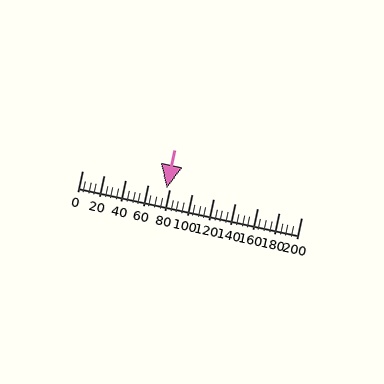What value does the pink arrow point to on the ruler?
The pink arrow points to approximately 77.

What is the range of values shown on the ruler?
The ruler shows values from 0 to 200.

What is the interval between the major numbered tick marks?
The major tick marks are spaced 20 units apart.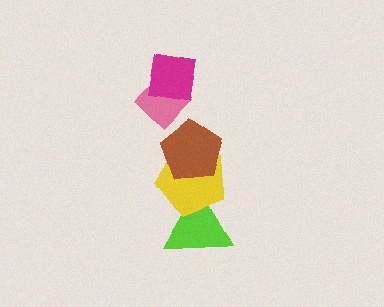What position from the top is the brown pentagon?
The brown pentagon is 3rd from the top.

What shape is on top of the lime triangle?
The yellow pentagon is on top of the lime triangle.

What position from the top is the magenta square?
The magenta square is 1st from the top.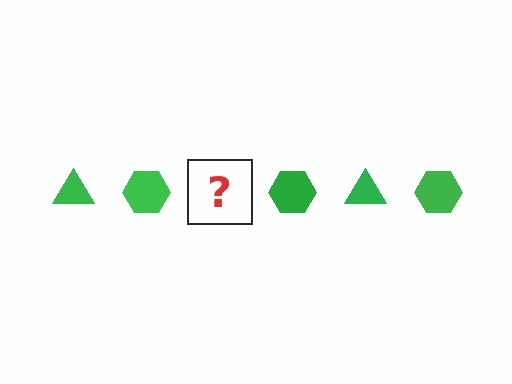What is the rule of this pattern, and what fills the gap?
The rule is that the pattern cycles through triangle, hexagon shapes in green. The gap should be filled with a green triangle.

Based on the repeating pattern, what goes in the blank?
The blank should be a green triangle.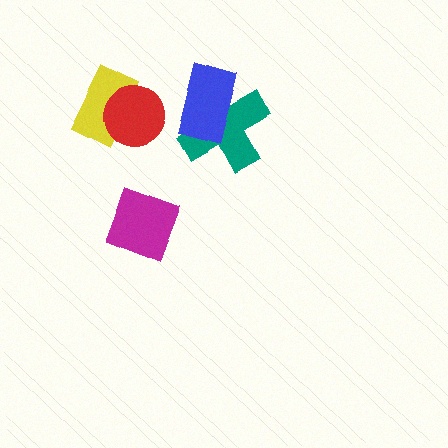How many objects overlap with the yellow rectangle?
1 object overlaps with the yellow rectangle.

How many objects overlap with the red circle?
1 object overlaps with the red circle.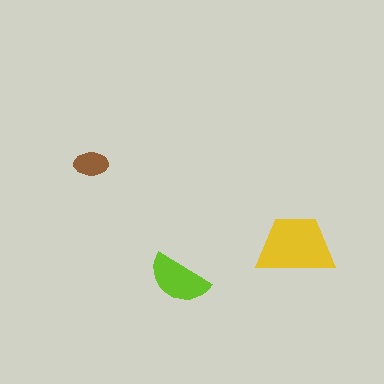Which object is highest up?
The brown ellipse is topmost.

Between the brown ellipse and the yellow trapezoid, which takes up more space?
The yellow trapezoid.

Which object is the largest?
The yellow trapezoid.